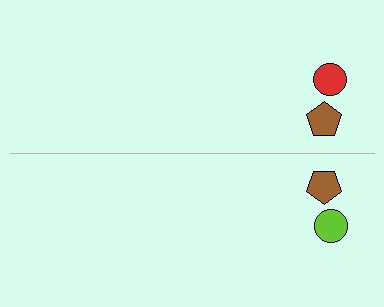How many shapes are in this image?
There are 4 shapes in this image.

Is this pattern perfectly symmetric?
No, the pattern is not perfectly symmetric. The lime circle on the bottom side breaks the symmetry — its mirror counterpart is red.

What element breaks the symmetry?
The lime circle on the bottom side breaks the symmetry — its mirror counterpart is red.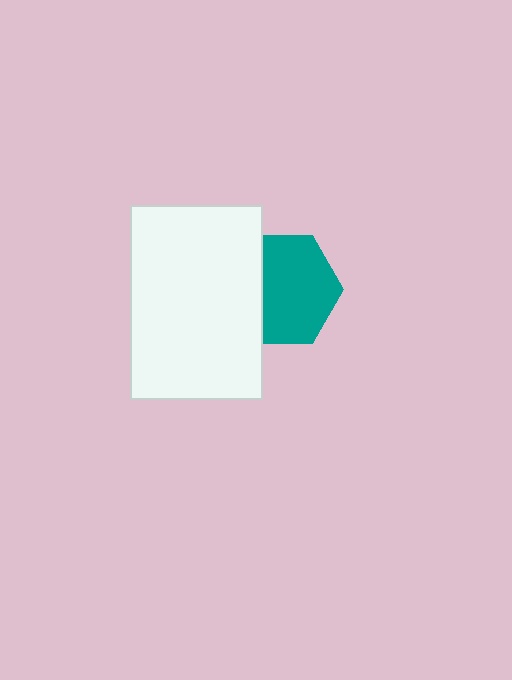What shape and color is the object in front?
The object in front is a white rectangle.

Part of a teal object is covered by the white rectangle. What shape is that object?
It is a hexagon.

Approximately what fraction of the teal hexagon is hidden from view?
Roughly 32% of the teal hexagon is hidden behind the white rectangle.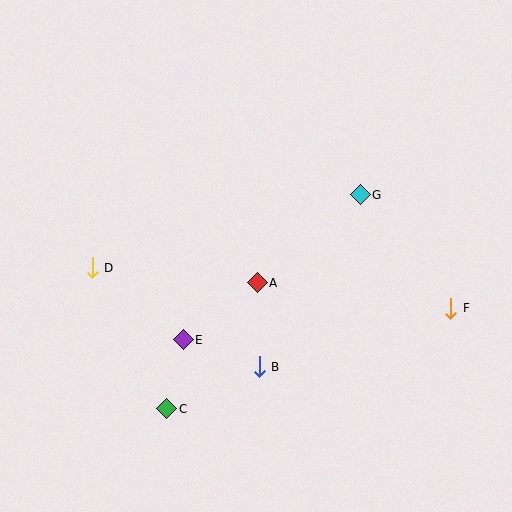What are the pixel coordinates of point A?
Point A is at (257, 283).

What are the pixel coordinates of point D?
Point D is at (92, 268).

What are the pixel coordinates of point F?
Point F is at (451, 308).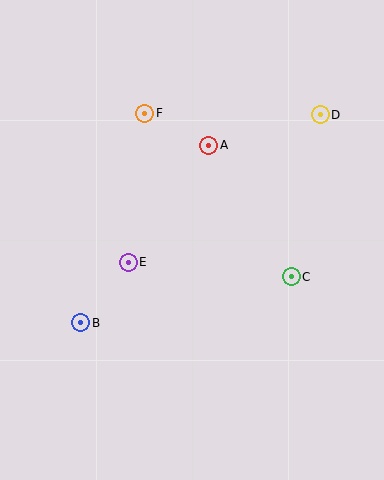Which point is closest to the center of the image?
Point E at (128, 262) is closest to the center.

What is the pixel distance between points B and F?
The distance between B and F is 219 pixels.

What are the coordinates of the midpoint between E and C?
The midpoint between E and C is at (210, 270).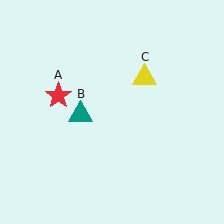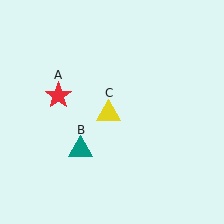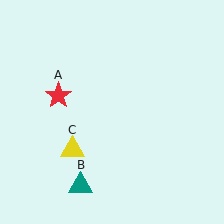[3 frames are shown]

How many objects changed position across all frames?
2 objects changed position: teal triangle (object B), yellow triangle (object C).